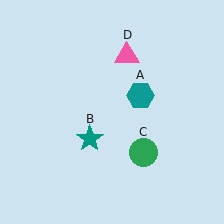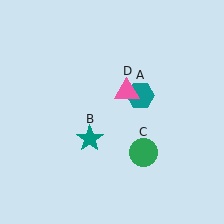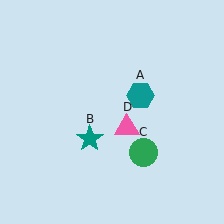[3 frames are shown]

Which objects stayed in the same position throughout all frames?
Teal hexagon (object A) and teal star (object B) and green circle (object C) remained stationary.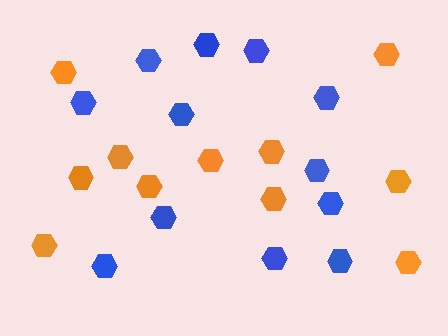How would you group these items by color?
There are 2 groups: one group of blue hexagons (12) and one group of orange hexagons (11).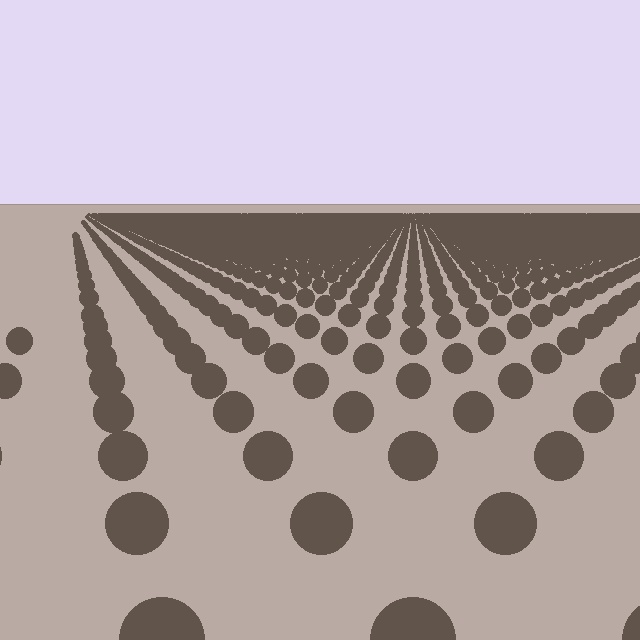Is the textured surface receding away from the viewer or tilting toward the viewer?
The surface is receding away from the viewer. Texture elements get smaller and denser toward the top.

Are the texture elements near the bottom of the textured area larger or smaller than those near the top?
Larger. Near the bottom, elements are closer to the viewer and appear at a bigger on-screen size.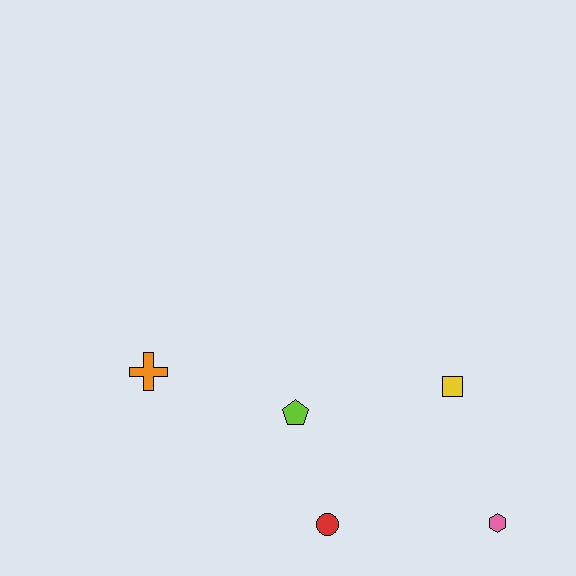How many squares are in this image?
There is 1 square.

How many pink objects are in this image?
There is 1 pink object.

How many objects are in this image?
There are 5 objects.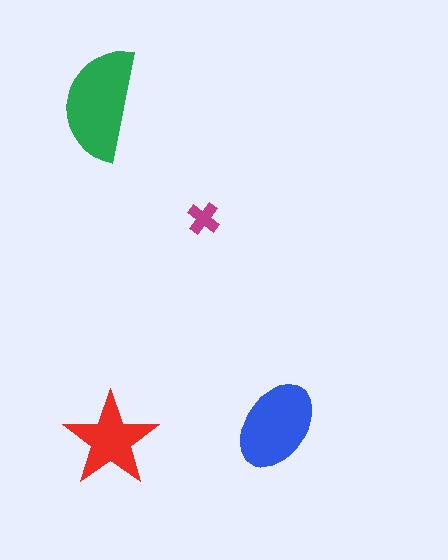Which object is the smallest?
The magenta cross.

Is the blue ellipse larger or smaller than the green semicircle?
Smaller.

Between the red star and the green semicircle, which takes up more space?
The green semicircle.